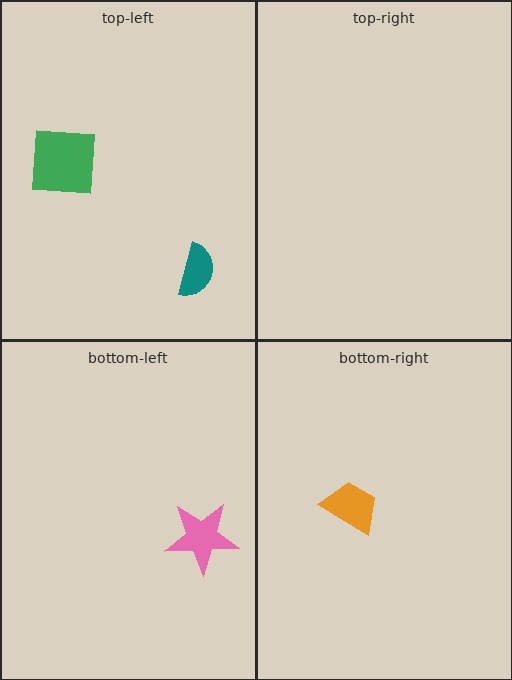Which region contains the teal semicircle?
The top-left region.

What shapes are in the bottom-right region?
The orange trapezoid.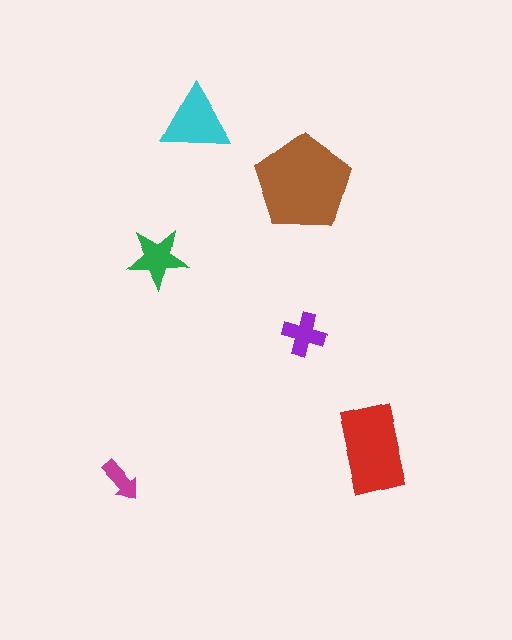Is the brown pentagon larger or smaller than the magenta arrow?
Larger.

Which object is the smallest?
The magenta arrow.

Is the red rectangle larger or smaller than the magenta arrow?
Larger.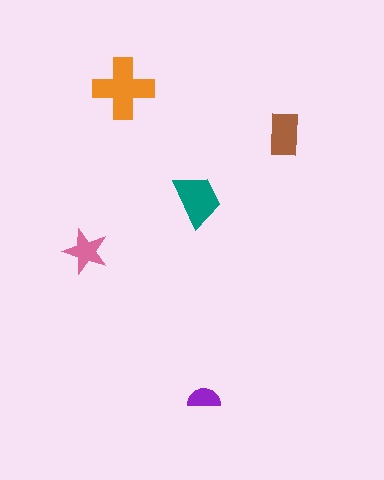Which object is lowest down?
The purple semicircle is bottommost.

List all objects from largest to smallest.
The orange cross, the teal trapezoid, the brown rectangle, the pink star, the purple semicircle.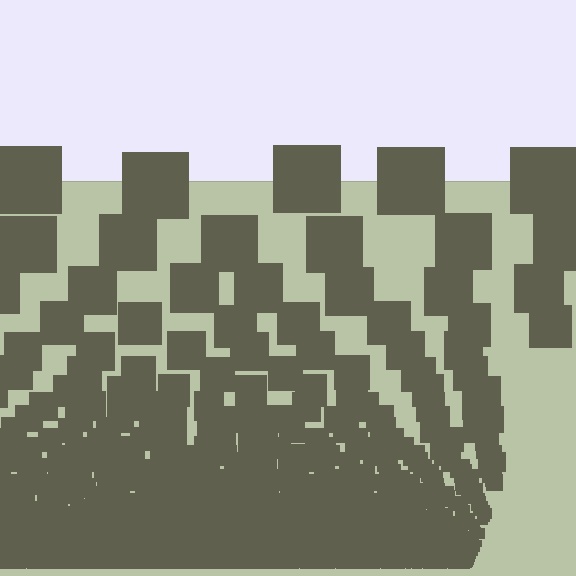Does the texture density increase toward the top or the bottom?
Density increases toward the bottom.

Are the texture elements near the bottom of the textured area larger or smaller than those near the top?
Smaller. The gradient is inverted — elements near the bottom are smaller and denser.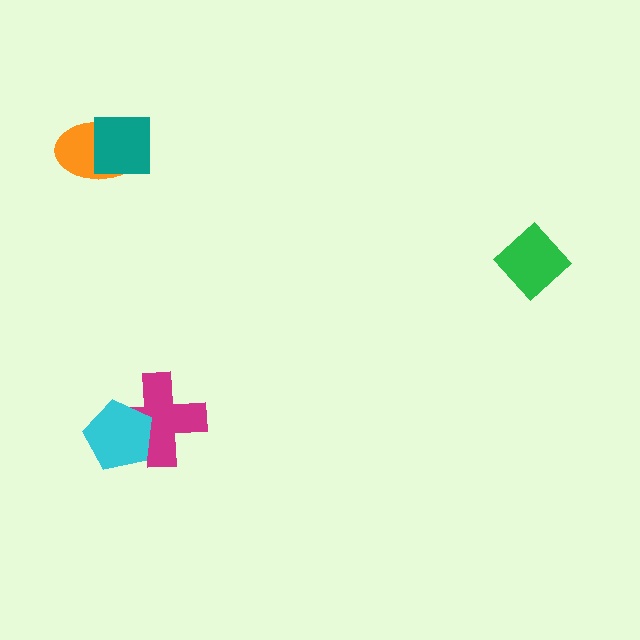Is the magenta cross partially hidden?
Yes, it is partially covered by another shape.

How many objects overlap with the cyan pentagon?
1 object overlaps with the cyan pentagon.